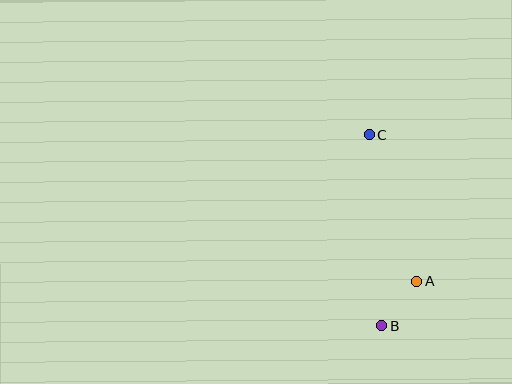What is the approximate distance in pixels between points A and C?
The distance between A and C is approximately 154 pixels.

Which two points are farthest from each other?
Points B and C are farthest from each other.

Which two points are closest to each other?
Points A and B are closest to each other.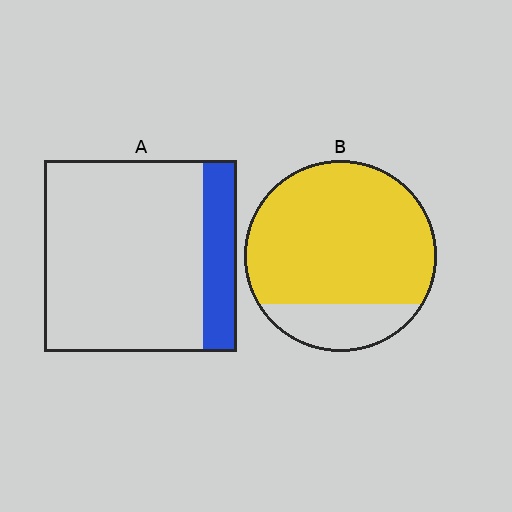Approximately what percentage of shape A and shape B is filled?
A is approximately 20% and B is approximately 80%.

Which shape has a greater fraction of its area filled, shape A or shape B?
Shape B.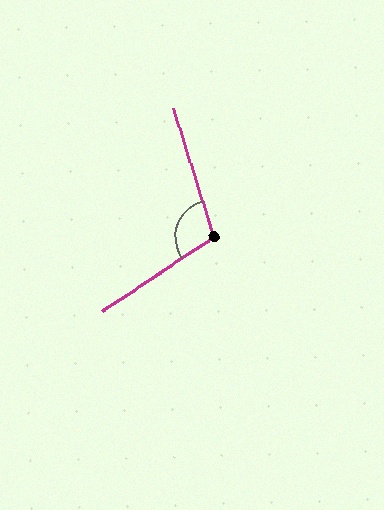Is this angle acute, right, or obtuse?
It is obtuse.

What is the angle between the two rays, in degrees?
Approximately 106 degrees.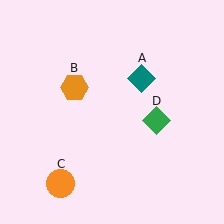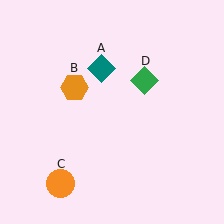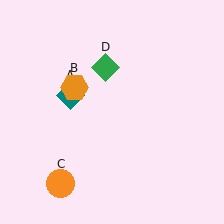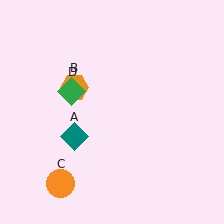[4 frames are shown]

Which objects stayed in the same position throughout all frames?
Orange hexagon (object B) and orange circle (object C) remained stationary.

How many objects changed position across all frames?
2 objects changed position: teal diamond (object A), green diamond (object D).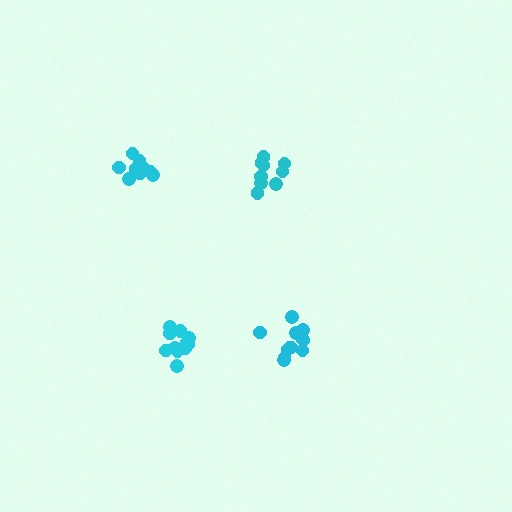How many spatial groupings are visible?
There are 4 spatial groupings.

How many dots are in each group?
Group 1: 10 dots, Group 2: 11 dots, Group 3: 12 dots, Group 4: 9 dots (42 total).